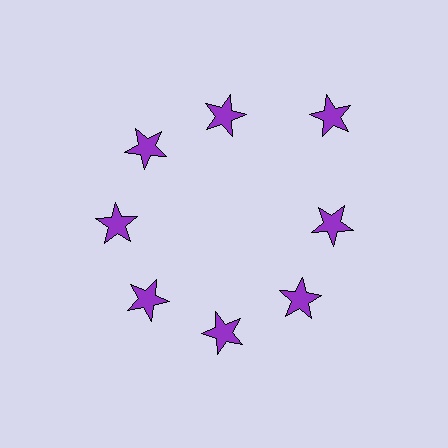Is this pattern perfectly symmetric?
No. The 8 purple stars are arranged in a ring, but one element near the 2 o'clock position is pushed outward from the center, breaking the 8-fold rotational symmetry.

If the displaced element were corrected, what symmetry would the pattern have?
It would have 8-fold rotational symmetry — the pattern would map onto itself every 45 degrees.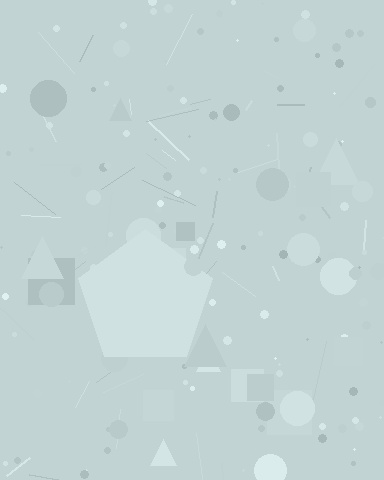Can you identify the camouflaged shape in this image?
The camouflaged shape is a pentagon.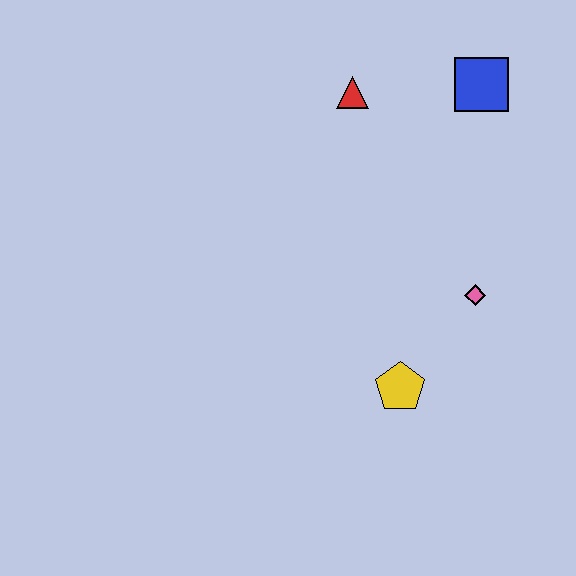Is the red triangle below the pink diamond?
No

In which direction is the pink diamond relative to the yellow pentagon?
The pink diamond is above the yellow pentagon.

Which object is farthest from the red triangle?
The yellow pentagon is farthest from the red triangle.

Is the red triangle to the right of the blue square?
No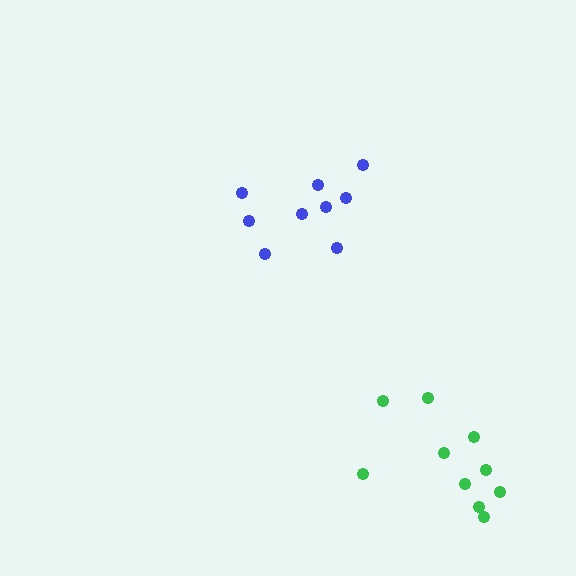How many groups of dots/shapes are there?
There are 2 groups.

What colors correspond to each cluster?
The clusters are colored: green, blue.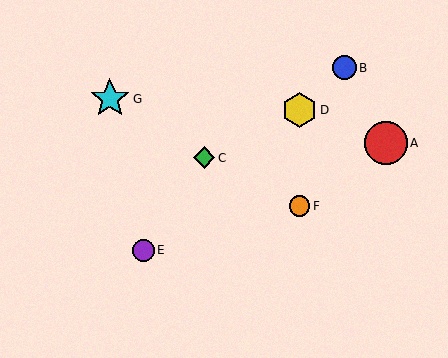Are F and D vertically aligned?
Yes, both are at x≈300.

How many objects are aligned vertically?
2 objects (D, F) are aligned vertically.